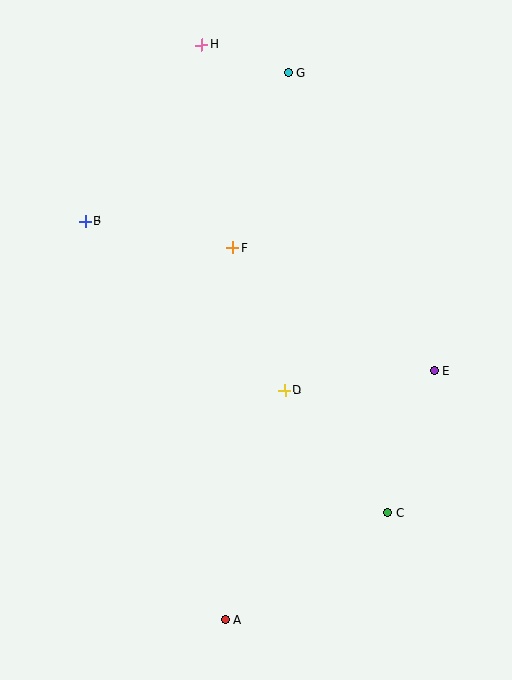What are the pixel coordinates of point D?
Point D is at (285, 390).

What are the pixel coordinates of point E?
Point E is at (435, 371).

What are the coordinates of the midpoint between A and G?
The midpoint between A and G is at (257, 346).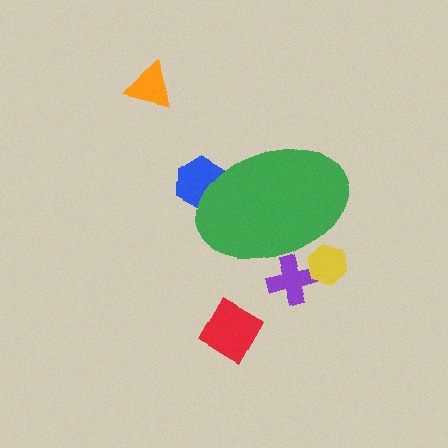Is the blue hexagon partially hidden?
Yes, the blue hexagon is partially hidden behind the green ellipse.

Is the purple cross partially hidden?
Yes, the purple cross is partially hidden behind the green ellipse.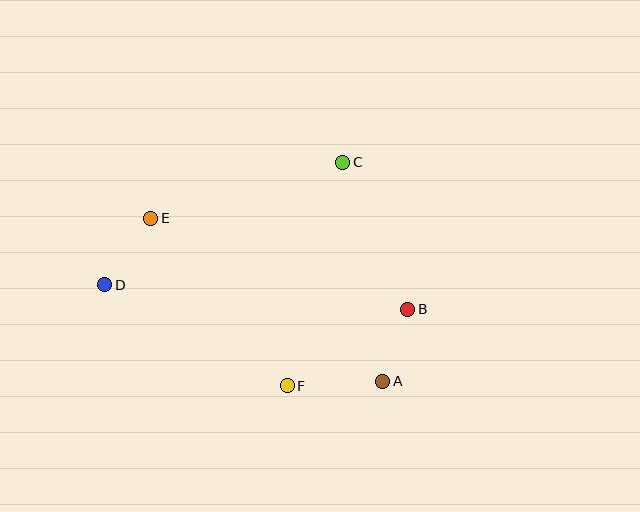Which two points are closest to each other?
Points A and B are closest to each other.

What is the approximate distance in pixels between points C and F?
The distance between C and F is approximately 230 pixels.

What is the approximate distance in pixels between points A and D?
The distance between A and D is approximately 294 pixels.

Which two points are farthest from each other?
Points B and D are farthest from each other.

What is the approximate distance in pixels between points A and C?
The distance between A and C is approximately 222 pixels.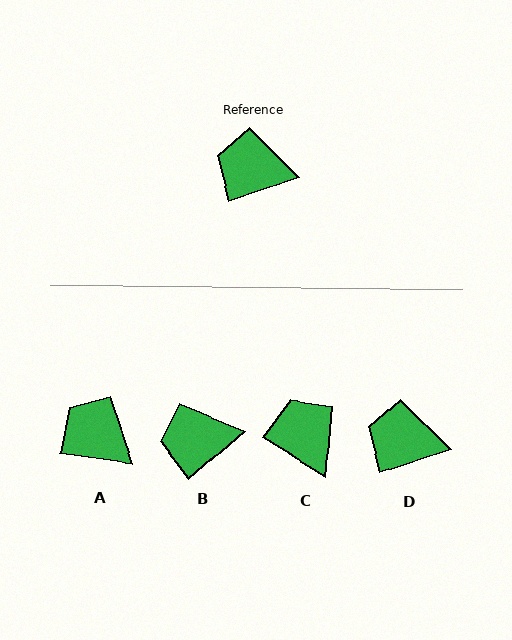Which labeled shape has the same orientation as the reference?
D.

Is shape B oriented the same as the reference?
No, it is off by about 22 degrees.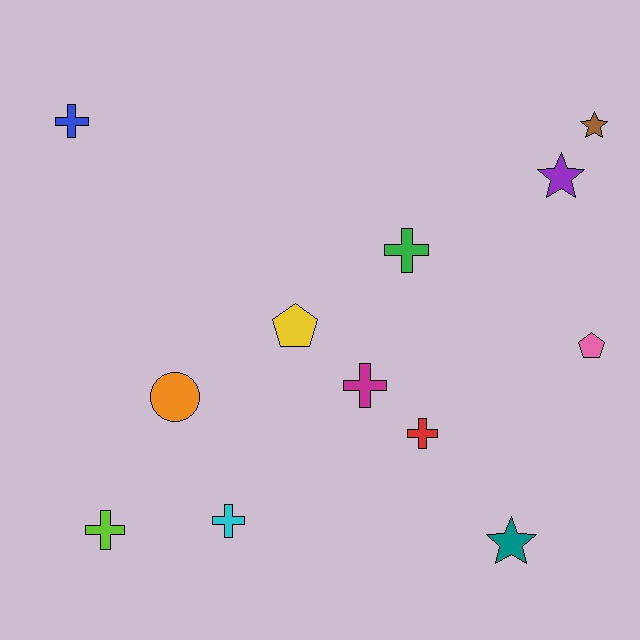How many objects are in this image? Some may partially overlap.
There are 12 objects.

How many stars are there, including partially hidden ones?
There are 3 stars.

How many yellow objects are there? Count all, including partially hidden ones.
There is 1 yellow object.